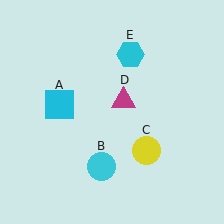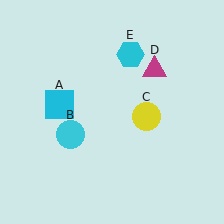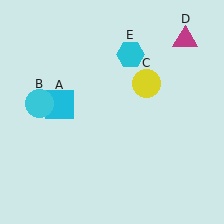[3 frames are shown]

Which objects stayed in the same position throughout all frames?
Cyan square (object A) and cyan hexagon (object E) remained stationary.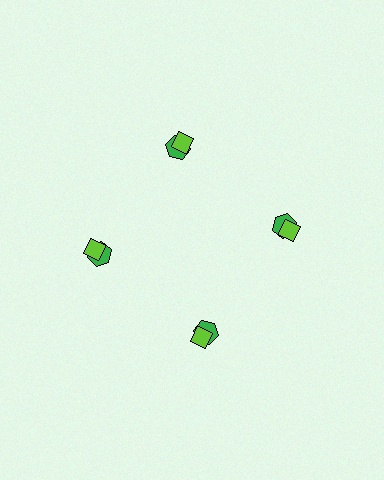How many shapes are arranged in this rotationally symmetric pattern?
There are 8 shapes, arranged in 4 groups of 2.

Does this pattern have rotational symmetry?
Yes, this pattern has 4-fold rotational symmetry. It looks the same after rotating 90 degrees around the center.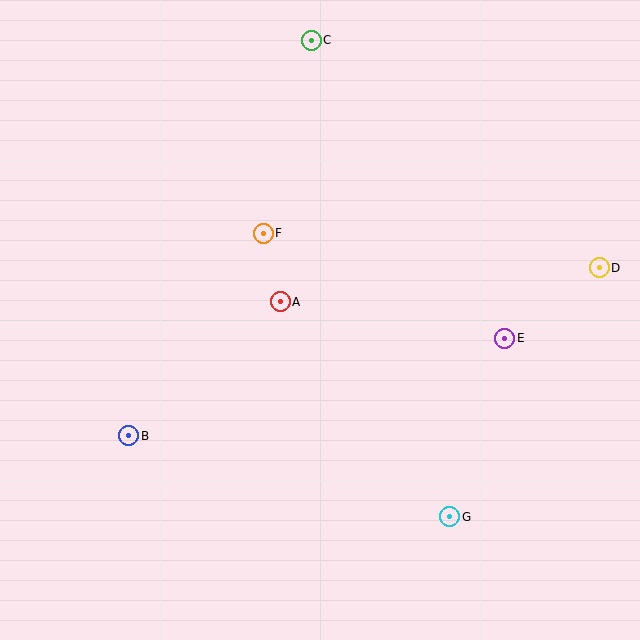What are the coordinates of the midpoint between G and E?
The midpoint between G and E is at (477, 427).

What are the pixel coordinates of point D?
Point D is at (599, 268).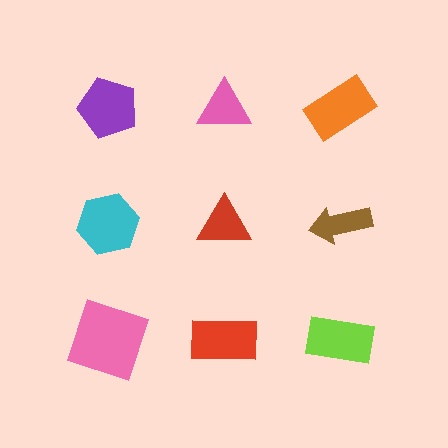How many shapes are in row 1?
3 shapes.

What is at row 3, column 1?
A pink square.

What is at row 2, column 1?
A cyan hexagon.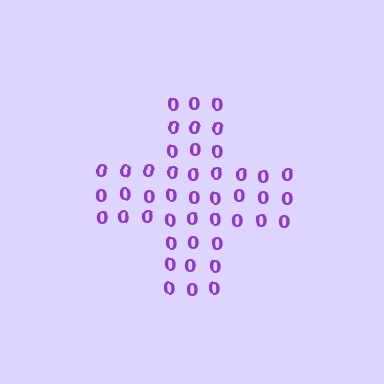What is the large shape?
The large shape is a cross.